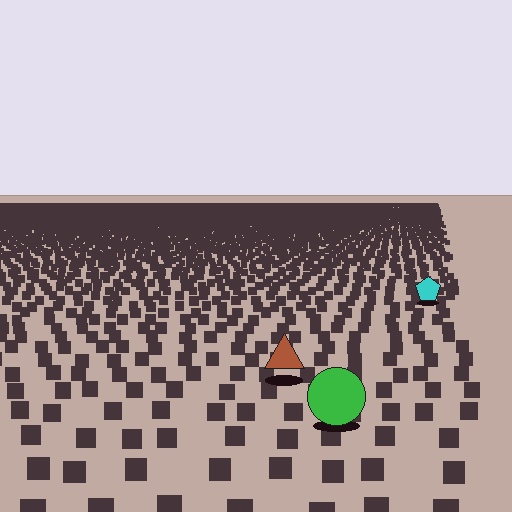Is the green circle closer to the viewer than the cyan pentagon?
Yes. The green circle is closer — you can tell from the texture gradient: the ground texture is coarser near it.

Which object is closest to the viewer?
The green circle is closest. The texture marks near it are larger and more spread out.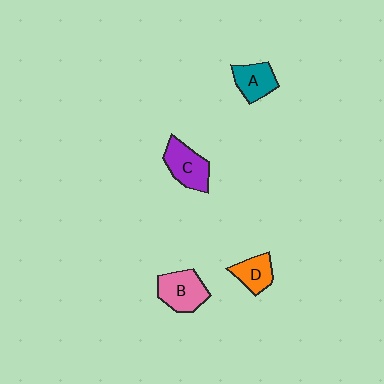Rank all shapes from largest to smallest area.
From largest to smallest: B (pink), C (purple), A (teal), D (orange).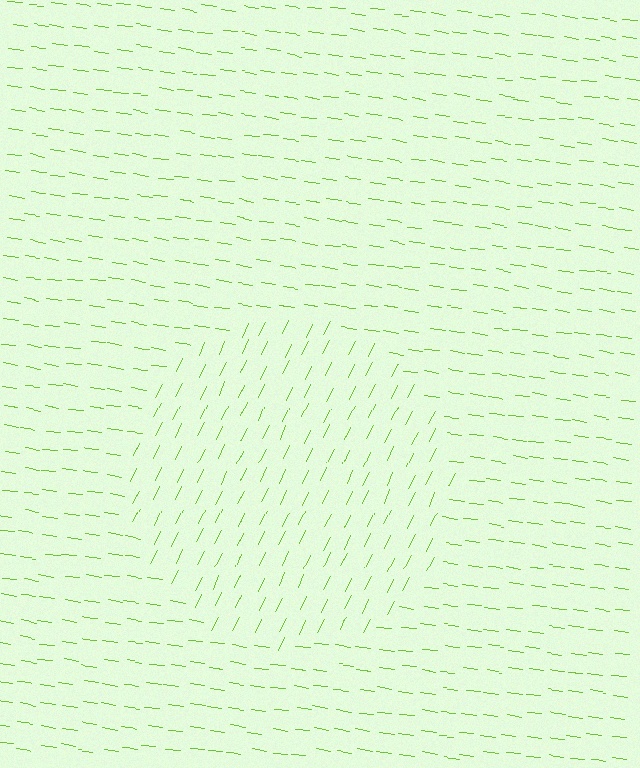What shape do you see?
I see a circle.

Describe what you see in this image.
The image is filled with small lime line segments. A circle region in the image has lines oriented differently from the surrounding lines, creating a visible texture boundary.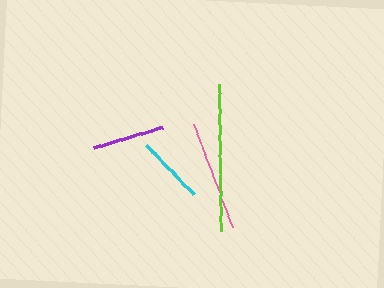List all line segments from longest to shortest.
From longest to shortest: lime, pink, purple, cyan.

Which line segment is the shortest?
The cyan line is the shortest at approximately 69 pixels.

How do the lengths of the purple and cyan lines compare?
The purple and cyan lines are approximately the same length.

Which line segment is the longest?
The lime line is the longest at approximately 147 pixels.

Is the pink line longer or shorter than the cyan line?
The pink line is longer than the cyan line.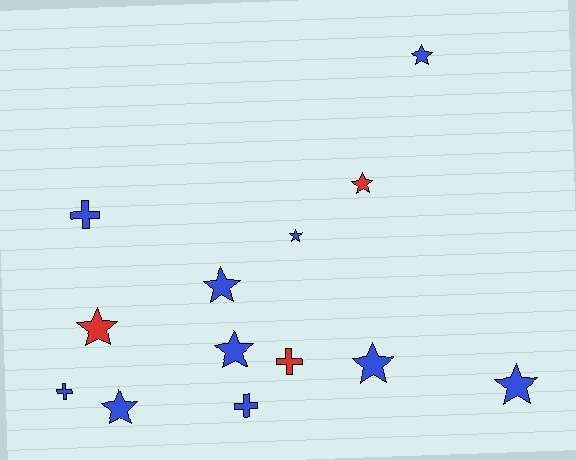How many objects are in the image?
There are 13 objects.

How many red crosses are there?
There is 1 red cross.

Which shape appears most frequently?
Star, with 9 objects.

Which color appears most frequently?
Blue, with 10 objects.